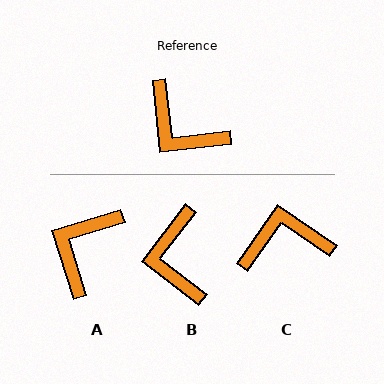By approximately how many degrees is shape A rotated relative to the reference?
Approximately 79 degrees clockwise.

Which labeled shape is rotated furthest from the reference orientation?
C, about 131 degrees away.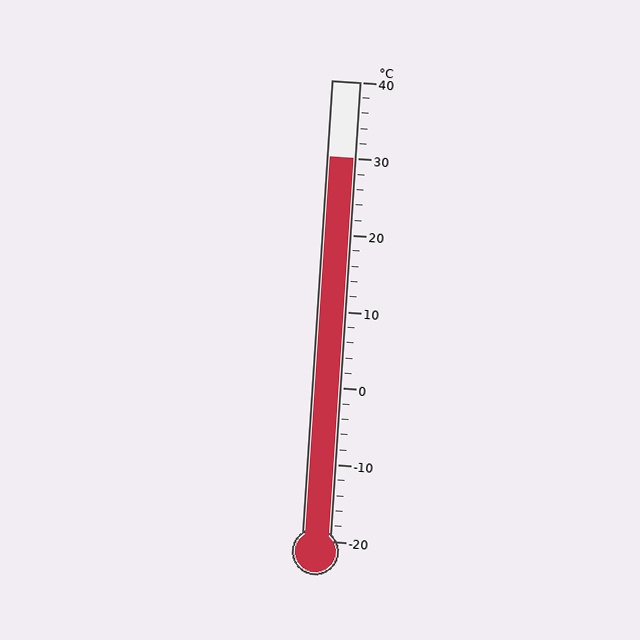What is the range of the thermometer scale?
The thermometer scale ranges from -20°C to 40°C.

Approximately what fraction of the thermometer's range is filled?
The thermometer is filled to approximately 85% of its range.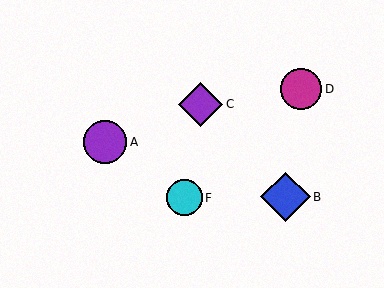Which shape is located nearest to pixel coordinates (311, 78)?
The magenta circle (labeled D) at (301, 89) is nearest to that location.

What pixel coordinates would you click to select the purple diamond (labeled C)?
Click at (201, 104) to select the purple diamond C.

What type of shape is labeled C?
Shape C is a purple diamond.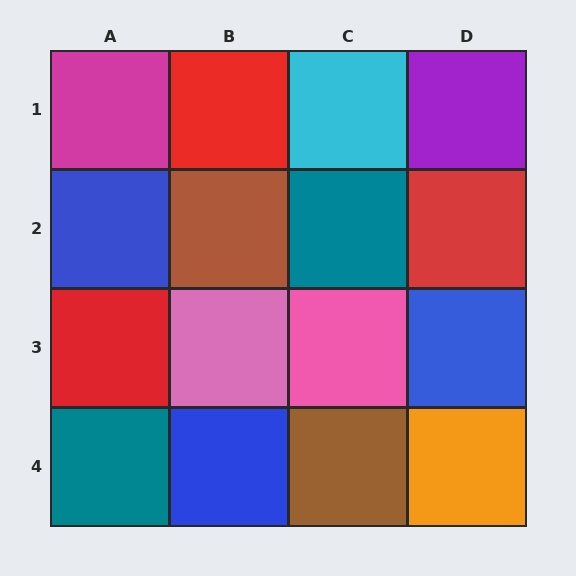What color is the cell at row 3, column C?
Pink.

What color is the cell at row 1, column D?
Purple.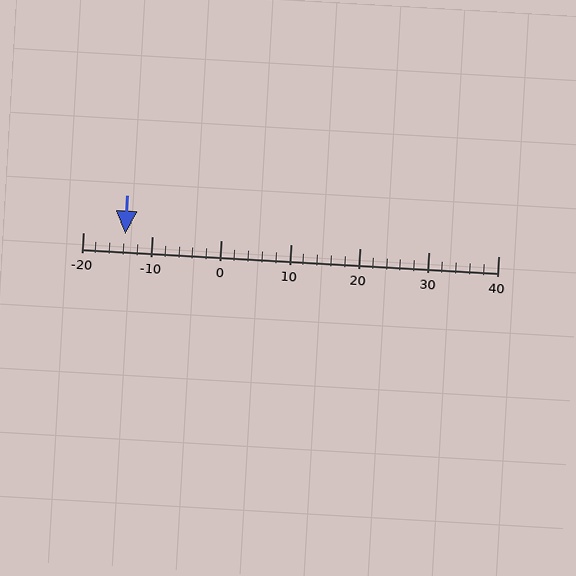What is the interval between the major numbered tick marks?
The major tick marks are spaced 10 units apart.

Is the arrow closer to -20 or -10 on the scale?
The arrow is closer to -10.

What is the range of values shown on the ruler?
The ruler shows values from -20 to 40.